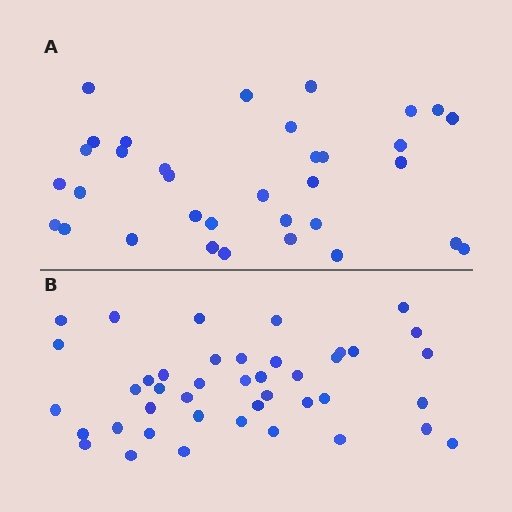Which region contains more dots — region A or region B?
Region B (the bottom region) has more dots.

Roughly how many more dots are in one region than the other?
Region B has roughly 8 or so more dots than region A.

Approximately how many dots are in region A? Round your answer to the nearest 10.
About 30 dots. (The exact count is 34, which rounds to 30.)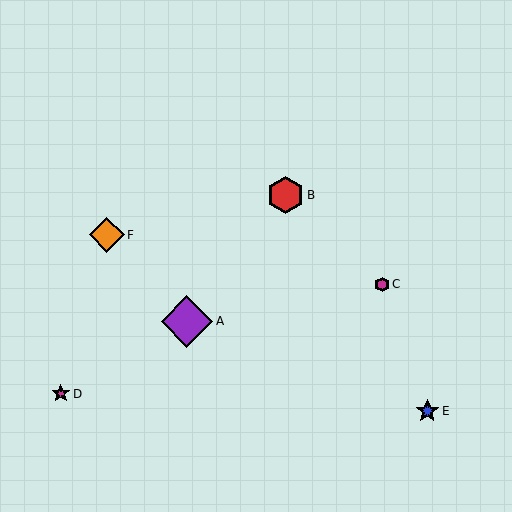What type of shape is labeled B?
Shape B is a red hexagon.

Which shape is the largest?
The purple diamond (labeled A) is the largest.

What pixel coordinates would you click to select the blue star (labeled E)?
Click at (427, 411) to select the blue star E.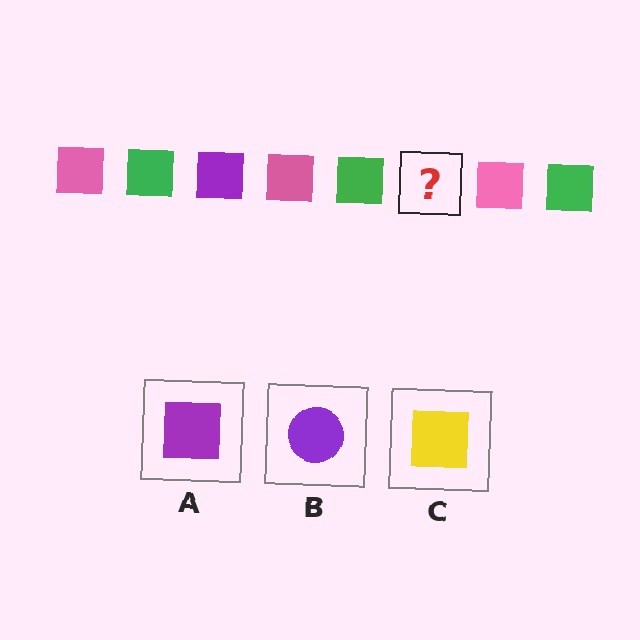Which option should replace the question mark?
Option A.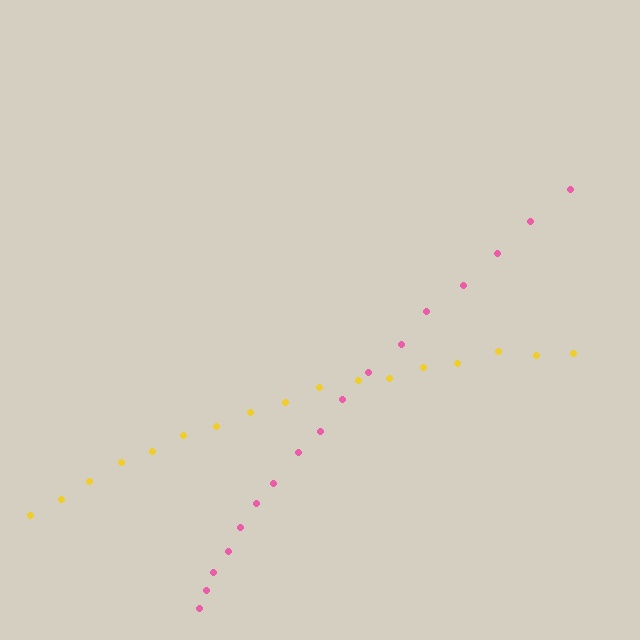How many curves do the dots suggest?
There are 2 distinct paths.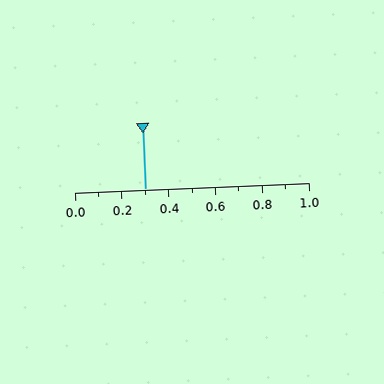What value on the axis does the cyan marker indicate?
The marker indicates approximately 0.3.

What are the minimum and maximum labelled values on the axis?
The axis runs from 0.0 to 1.0.